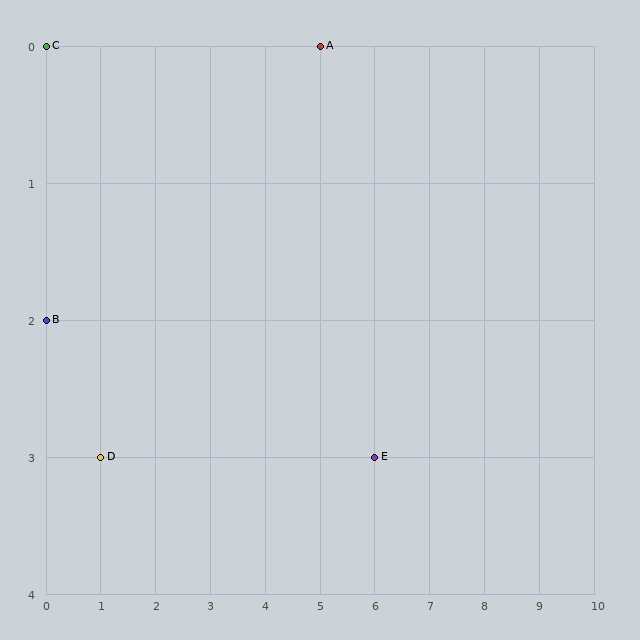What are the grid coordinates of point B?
Point B is at grid coordinates (0, 2).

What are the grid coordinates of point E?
Point E is at grid coordinates (6, 3).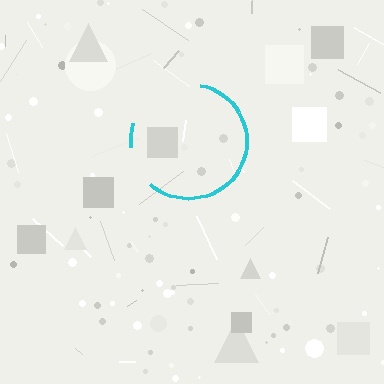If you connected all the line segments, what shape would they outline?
They would outline a circle.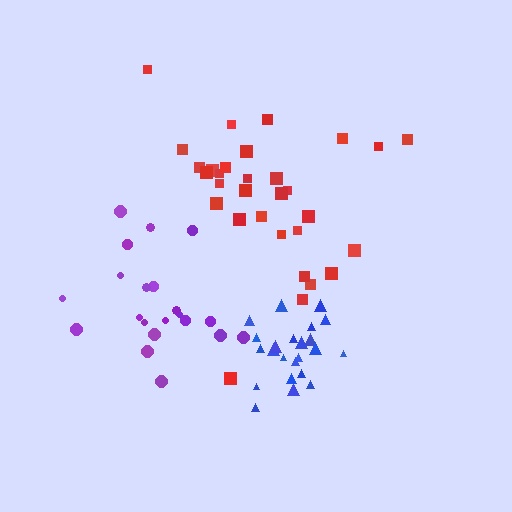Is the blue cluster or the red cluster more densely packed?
Blue.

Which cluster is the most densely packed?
Blue.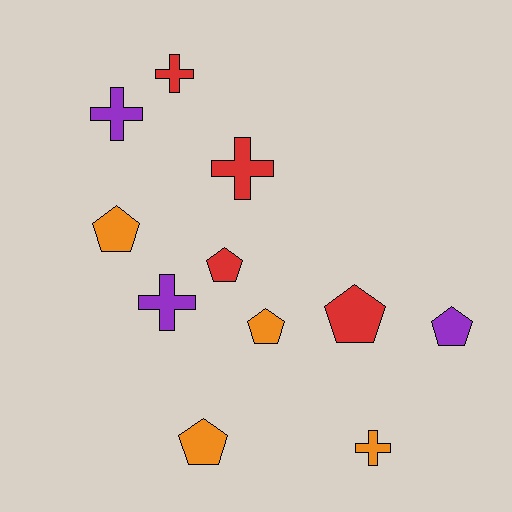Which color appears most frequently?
Orange, with 4 objects.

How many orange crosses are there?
There is 1 orange cross.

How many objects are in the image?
There are 11 objects.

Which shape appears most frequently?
Pentagon, with 6 objects.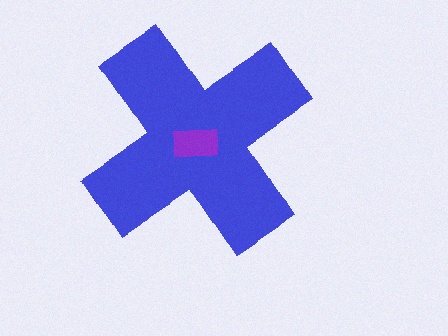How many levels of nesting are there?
2.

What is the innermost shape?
The purple rectangle.